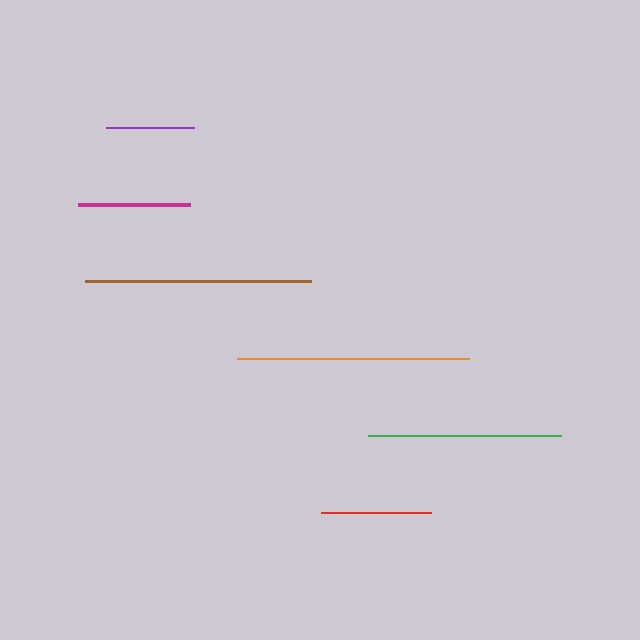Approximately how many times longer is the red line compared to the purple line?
The red line is approximately 1.2 times the length of the purple line.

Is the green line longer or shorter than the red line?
The green line is longer than the red line.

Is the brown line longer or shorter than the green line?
The brown line is longer than the green line.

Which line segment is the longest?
The orange line is the longest at approximately 232 pixels.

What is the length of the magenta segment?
The magenta segment is approximately 113 pixels long.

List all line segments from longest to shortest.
From longest to shortest: orange, brown, green, magenta, red, purple.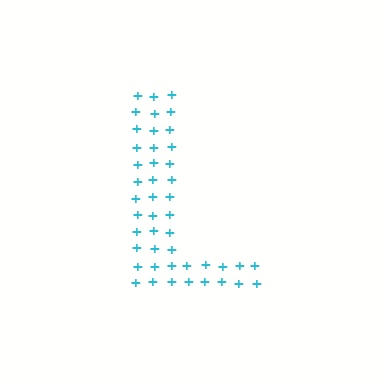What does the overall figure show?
The overall figure shows the letter L.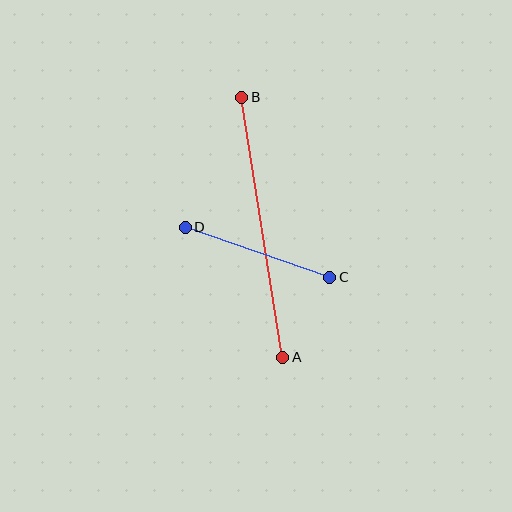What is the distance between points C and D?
The distance is approximately 153 pixels.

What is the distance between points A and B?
The distance is approximately 263 pixels.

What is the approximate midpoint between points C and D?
The midpoint is at approximately (257, 252) pixels.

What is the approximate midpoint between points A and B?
The midpoint is at approximately (262, 227) pixels.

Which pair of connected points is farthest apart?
Points A and B are farthest apart.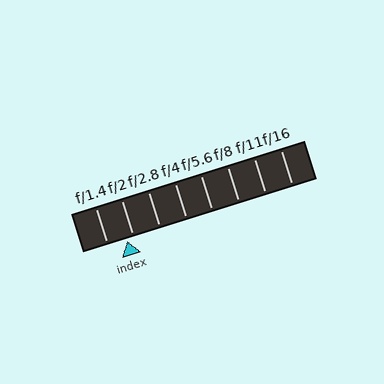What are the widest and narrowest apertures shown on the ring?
The widest aperture shown is f/1.4 and the narrowest is f/16.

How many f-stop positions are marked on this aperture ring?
There are 8 f-stop positions marked.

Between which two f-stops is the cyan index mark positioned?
The index mark is between f/1.4 and f/2.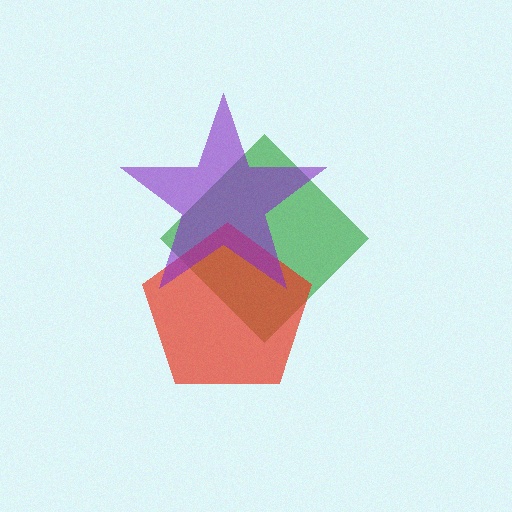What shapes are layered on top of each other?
The layered shapes are: a green diamond, a red pentagon, a purple star.